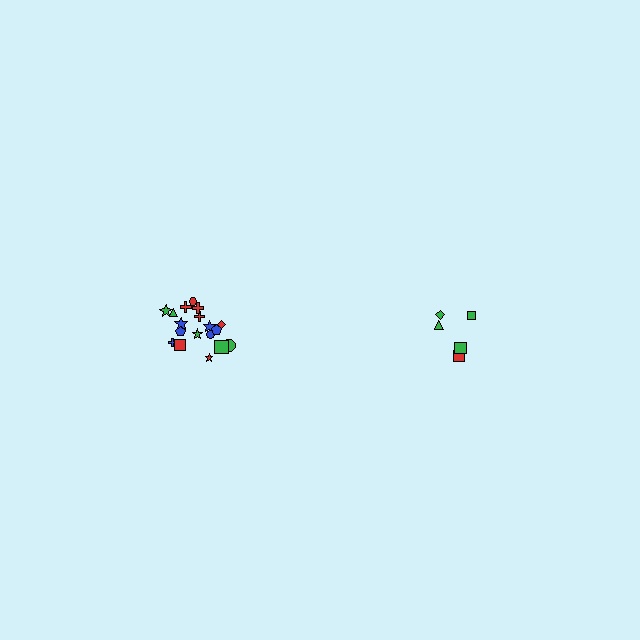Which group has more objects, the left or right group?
The left group.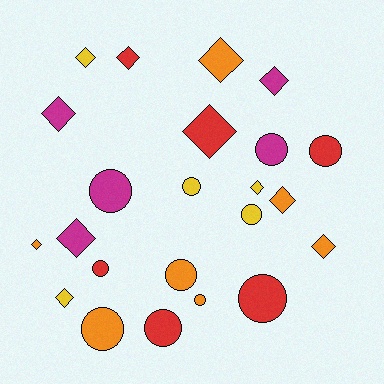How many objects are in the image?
There are 23 objects.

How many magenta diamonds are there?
There are 3 magenta diamonds.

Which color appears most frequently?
Orange, with 7 objects.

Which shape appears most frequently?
Diamond, with 12 objects.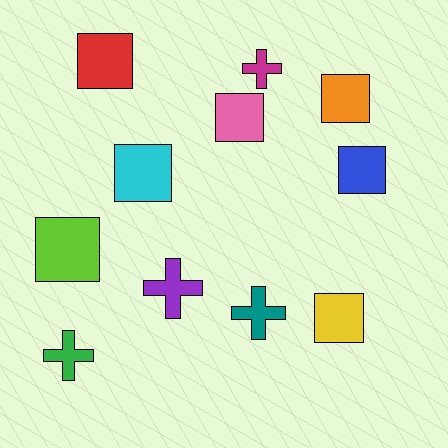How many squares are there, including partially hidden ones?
There are 7 squares.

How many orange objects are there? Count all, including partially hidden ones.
There is 1 orange object.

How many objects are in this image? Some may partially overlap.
There are 11 objects.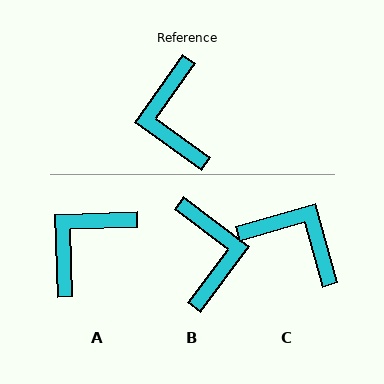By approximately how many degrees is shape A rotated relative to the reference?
Approximately 53 degrees clockwise.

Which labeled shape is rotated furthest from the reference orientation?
B, about 179 degrees away.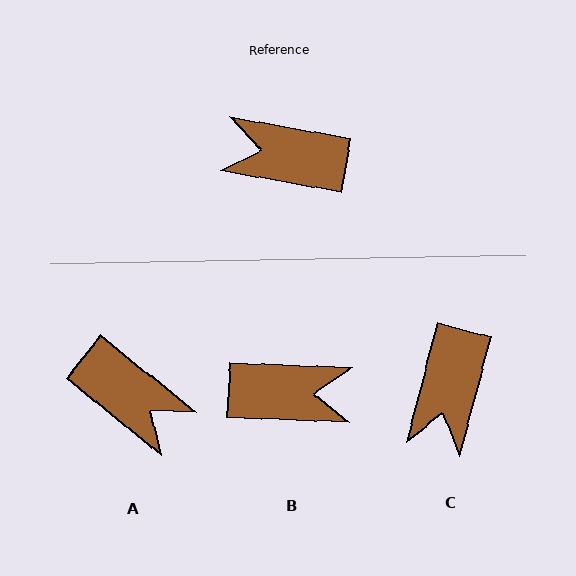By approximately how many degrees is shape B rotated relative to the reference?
Approximately 172 degrees clockwise.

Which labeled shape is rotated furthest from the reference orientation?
B, about 172 degrees away.